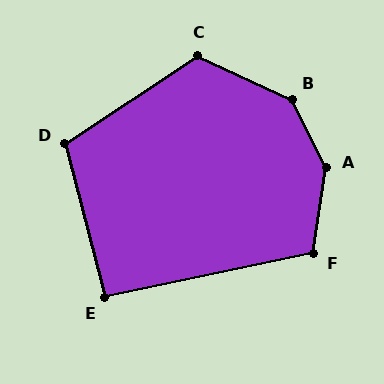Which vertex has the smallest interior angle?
E, at approximately 93 degrees.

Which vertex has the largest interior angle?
A, at approximately 145 degrees.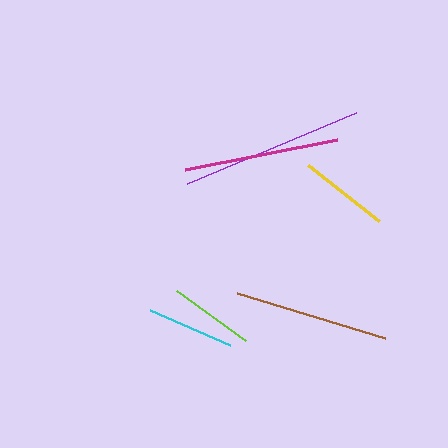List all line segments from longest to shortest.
From longest to shortest: purple, magenta, brown, yellow, cyan, lime.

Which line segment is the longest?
The purple line is the longest at approximately 183 pixels.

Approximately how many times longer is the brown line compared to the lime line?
The brown line is approximately 1.8 times the length of the lime line.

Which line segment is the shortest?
The lime line is the shortest at approximately 85 pixels.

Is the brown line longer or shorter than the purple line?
The purple line is longer than the brown line.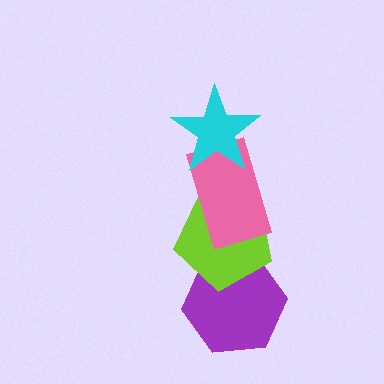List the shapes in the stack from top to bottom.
From top to bottom: the cyan star, the pink rectangle, the lime pentagon, the purple hexagon.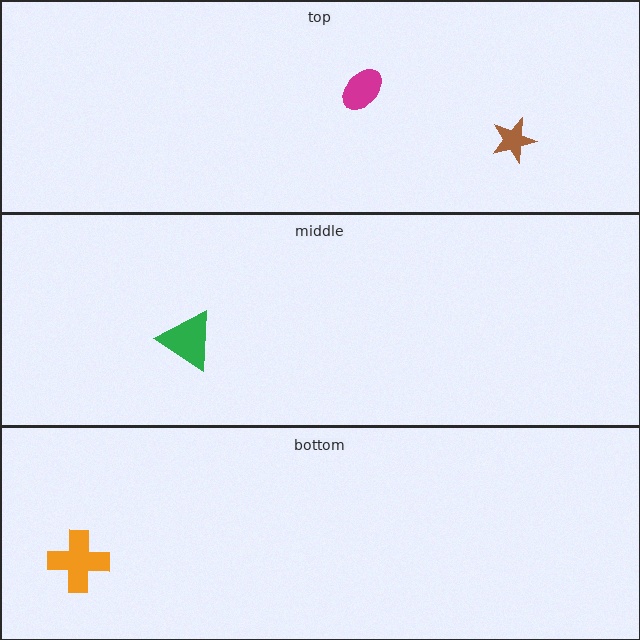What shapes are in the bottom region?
The orange cross.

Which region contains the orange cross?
The bottom region.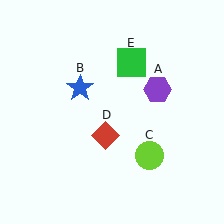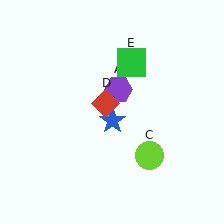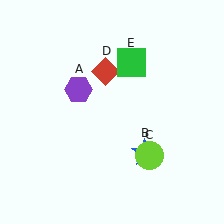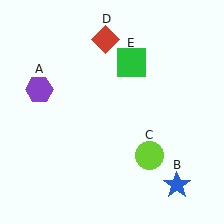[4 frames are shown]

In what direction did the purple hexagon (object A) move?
The purple hexagon (object A) moved left.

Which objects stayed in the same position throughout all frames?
Lime circle (object C) and green square (object E) remained stationary.